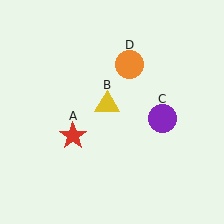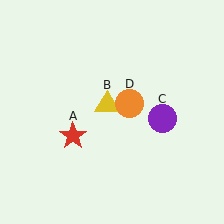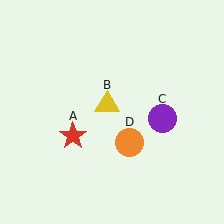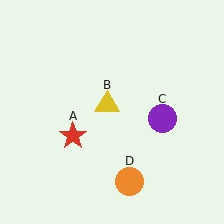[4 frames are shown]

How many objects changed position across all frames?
1 object changed position: orange circle (object D).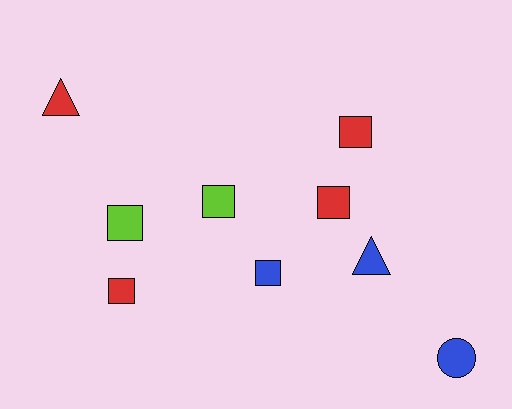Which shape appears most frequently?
Square, with 6 objects.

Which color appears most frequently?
Red, with 4 objects.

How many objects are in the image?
There are 9 objects.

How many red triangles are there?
There is 1 red triangle.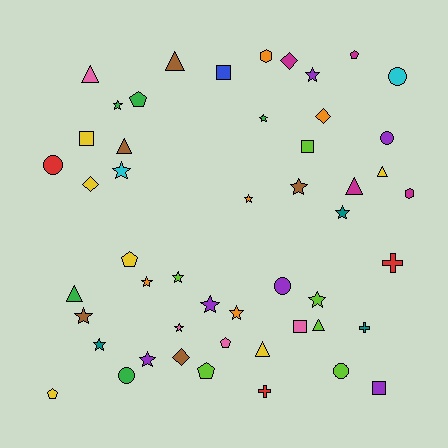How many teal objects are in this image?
There are 3 teal objects.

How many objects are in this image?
There are 50 objects.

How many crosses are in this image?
There are 3 crosses.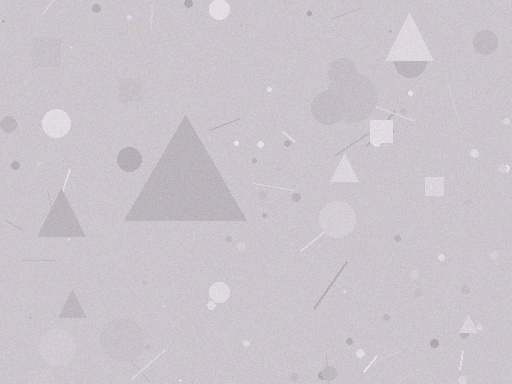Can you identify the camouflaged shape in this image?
The camouflaged shape is a triangle.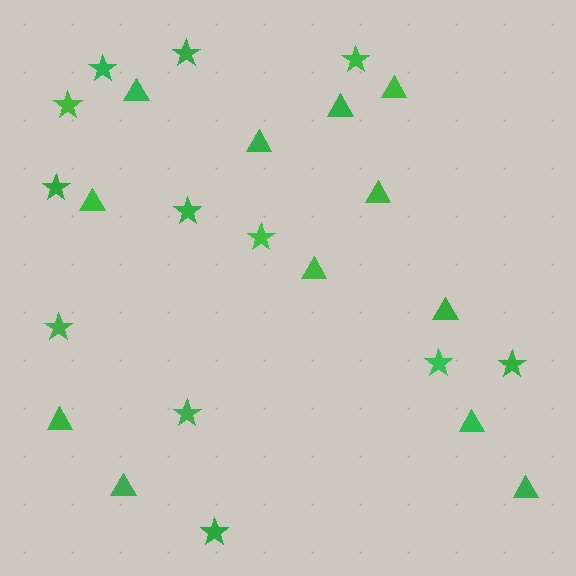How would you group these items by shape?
There are 2 groups: one group of triangles (12) and one group of stars (12).